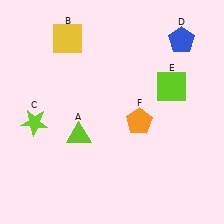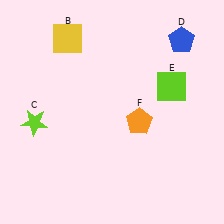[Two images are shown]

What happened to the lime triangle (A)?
The lime triangle (A) was removed in Image 2. It was in the bottom-left area of Image 1.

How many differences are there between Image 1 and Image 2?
There is 1 difference between the two images.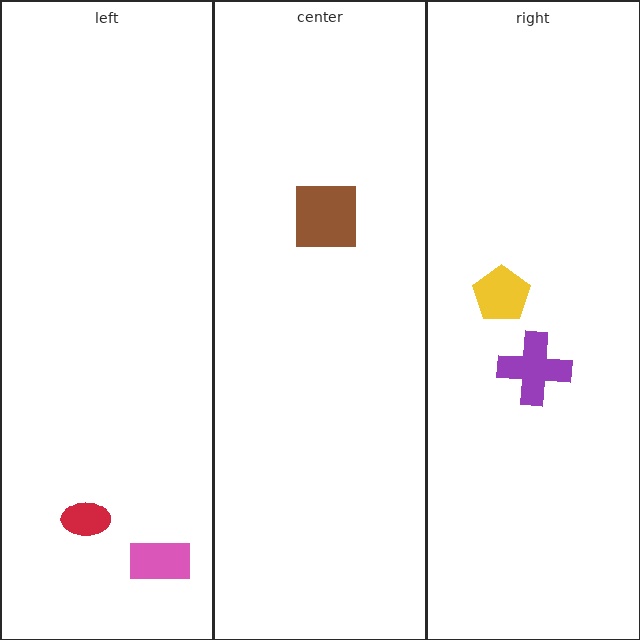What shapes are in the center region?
The brown square.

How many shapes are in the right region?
2.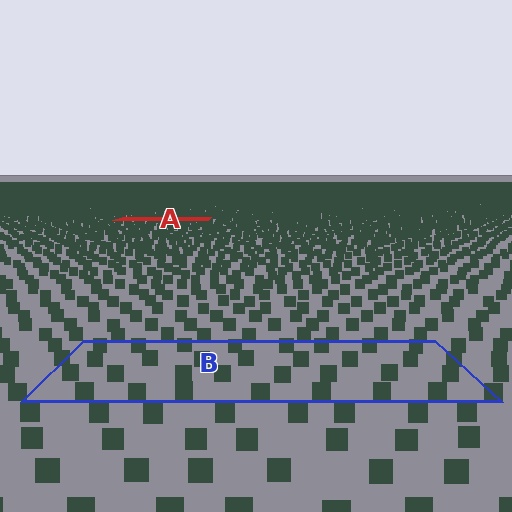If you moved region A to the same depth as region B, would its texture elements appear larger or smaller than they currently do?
They would appear larger. At a closer depth, the same texture elements are projected at a bigger on-screen size.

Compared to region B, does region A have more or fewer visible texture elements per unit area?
Region A has more texture elements per unit area — they are packed more densely because it is farther away.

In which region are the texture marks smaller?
The texture marks are smaller in region A, because it is farther away.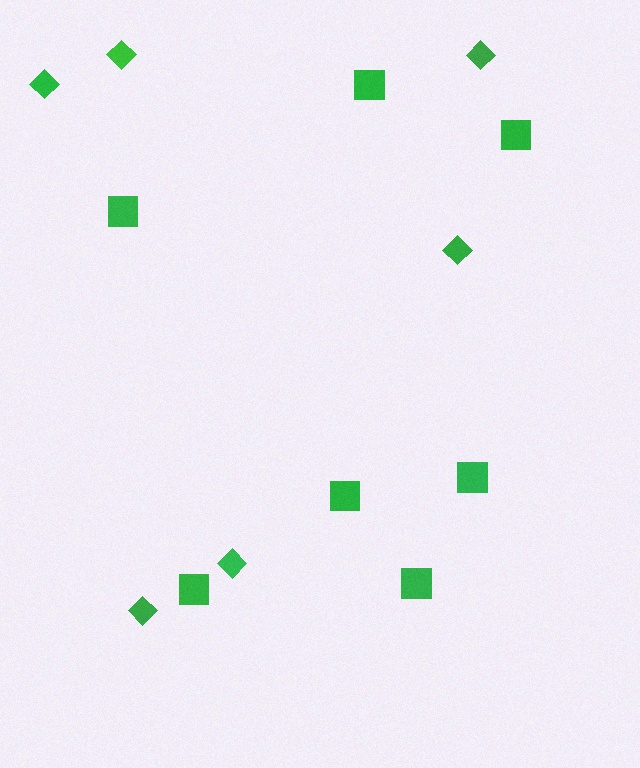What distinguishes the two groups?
There are 2 groups: one group of diamonds (6) and one group of squares (7).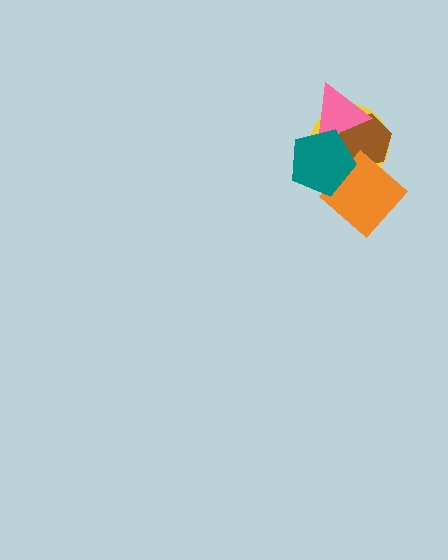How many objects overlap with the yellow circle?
4 objects overlap with the yellow circle.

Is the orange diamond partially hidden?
Yes, it is partially covered by another shape.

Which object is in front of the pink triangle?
The teal pentagon is in front of the pink triangle.